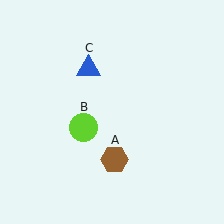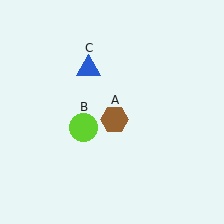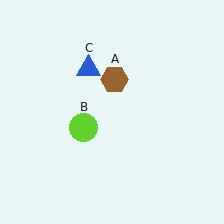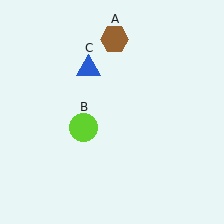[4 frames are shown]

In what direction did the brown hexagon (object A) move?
The brown hexagon (object A) moved up.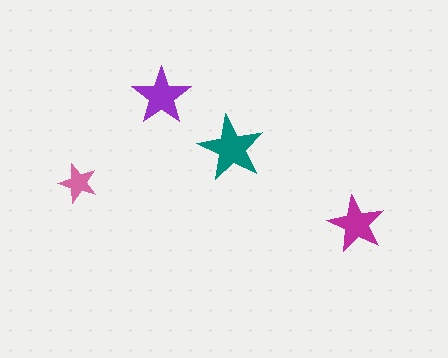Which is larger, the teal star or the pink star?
The teal one.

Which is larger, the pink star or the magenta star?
The magenta one.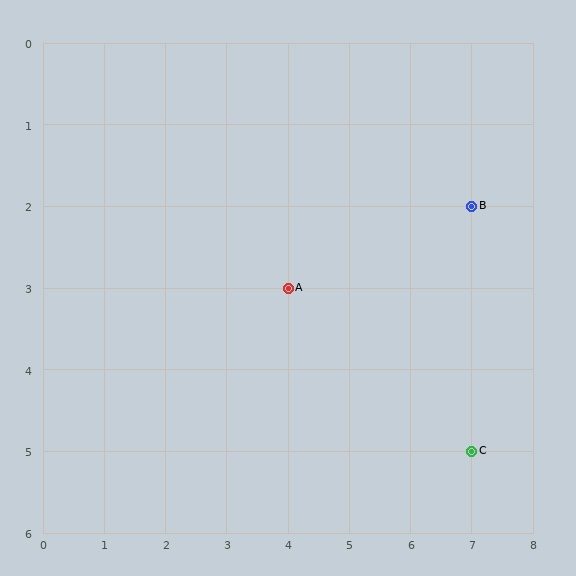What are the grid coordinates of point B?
Point B is at grid coordinates (7, 2).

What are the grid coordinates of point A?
Point A is at grid coordinates (4, 3).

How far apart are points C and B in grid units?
Points C and B are 3 rows apart.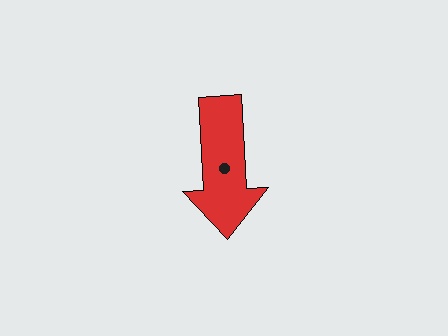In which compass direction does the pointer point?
South.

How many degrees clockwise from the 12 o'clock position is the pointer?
Approximately 177 degrees.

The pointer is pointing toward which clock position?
Roughly 6 o'clock.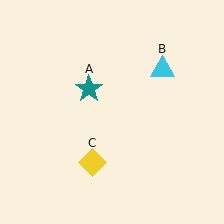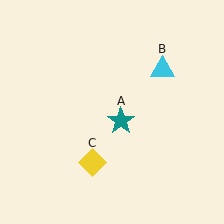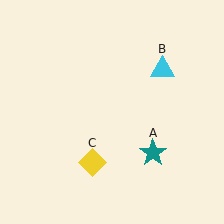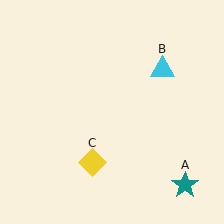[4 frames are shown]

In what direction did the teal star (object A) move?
The teal star (object A) moved down and to the right.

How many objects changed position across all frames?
1 object changed position: teal star (object A).